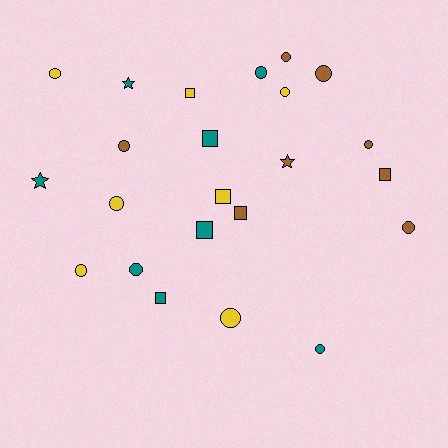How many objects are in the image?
There are 23 objects.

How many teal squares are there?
There are 3 teal squares.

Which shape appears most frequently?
Circle, with 13 objects.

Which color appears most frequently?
Brown, with 8 objects.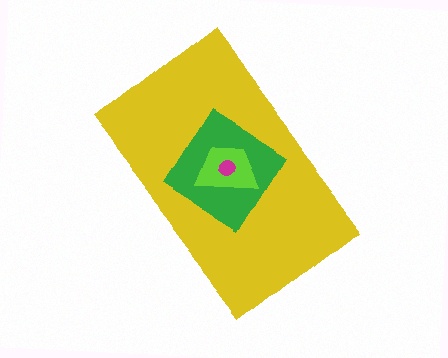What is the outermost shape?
The yellow rectangle.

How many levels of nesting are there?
4.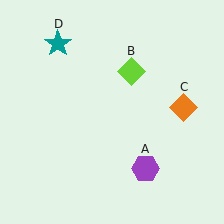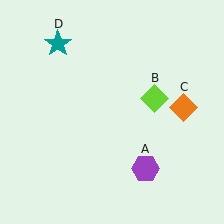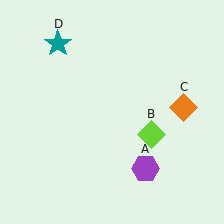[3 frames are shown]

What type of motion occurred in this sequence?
The lime diamond (object B) rotated clockwise around the center of the scene.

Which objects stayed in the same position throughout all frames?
Purple hexagon (object A) and orange diamond (object C) and teal star (object D) remained stationary.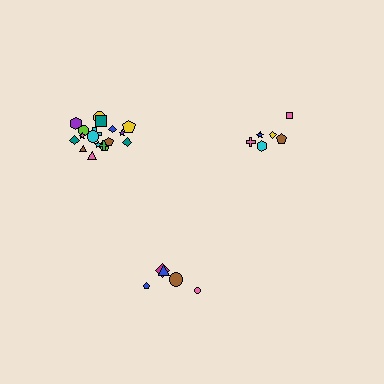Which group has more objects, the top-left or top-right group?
The top-left group.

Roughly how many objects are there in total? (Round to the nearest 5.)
Roughly 30 objects in total.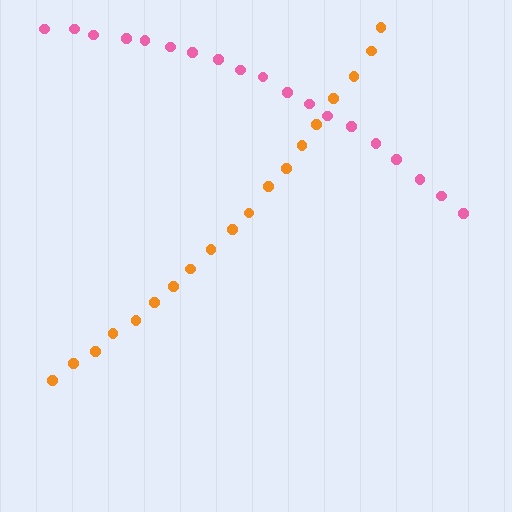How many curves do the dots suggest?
There are 2 distinct paths.